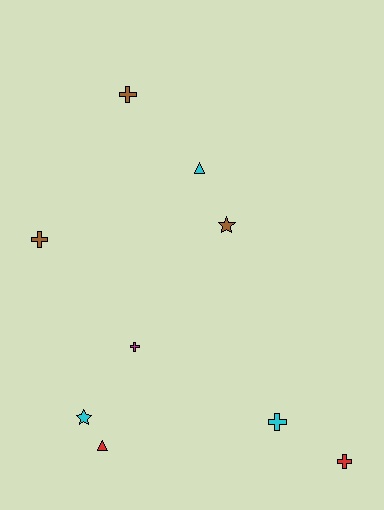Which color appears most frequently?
Cyan, with 3 objects.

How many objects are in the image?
There are 9 objects.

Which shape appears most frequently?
Cross, with 5 objects.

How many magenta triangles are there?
There are no magenta triangles.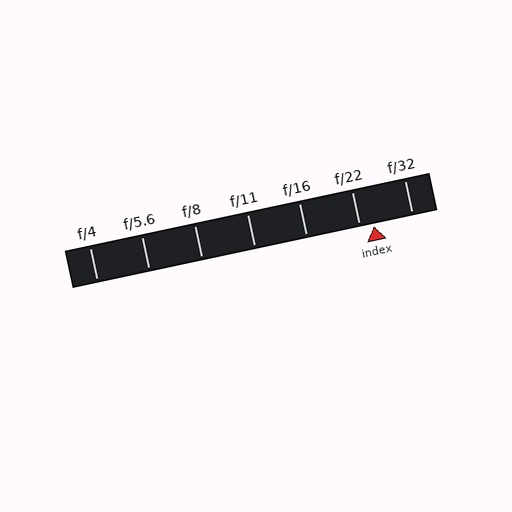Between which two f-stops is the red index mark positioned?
The index mark is between f/22 and f/32.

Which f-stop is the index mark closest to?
The index mark is closest to f/22.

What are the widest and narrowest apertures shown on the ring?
The widest aperture shown is f/4 and the narrowest is f/32.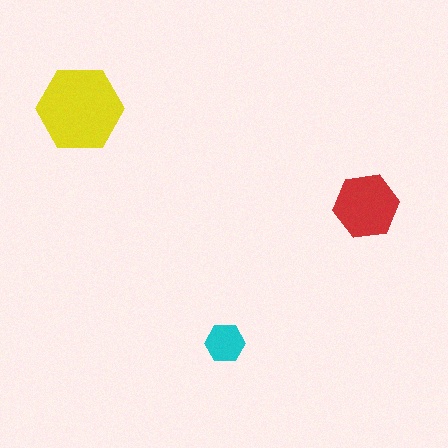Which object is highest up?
The yellow hexagon is topmost.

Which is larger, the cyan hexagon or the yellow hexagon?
The yellow one.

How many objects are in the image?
There are 3 objects in the image.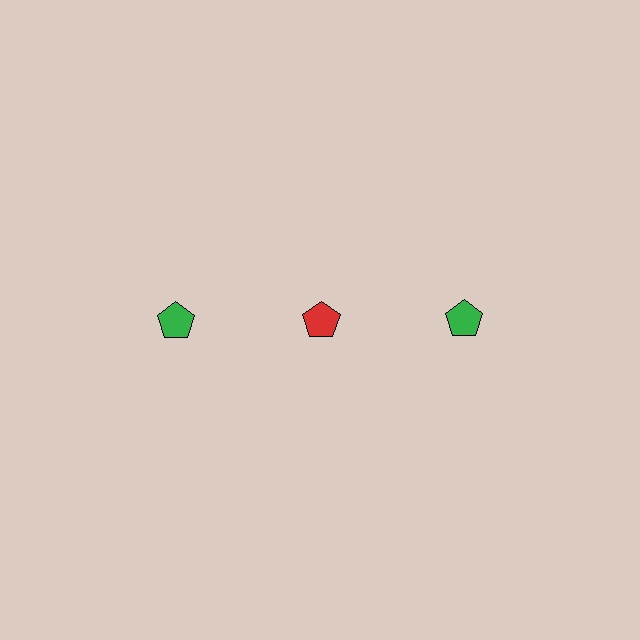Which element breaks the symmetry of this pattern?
The red pentagon in the top row, second from left column breaks the symmetry. All other shapes are green pentagons.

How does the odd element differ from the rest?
It has a different color: red instead of green.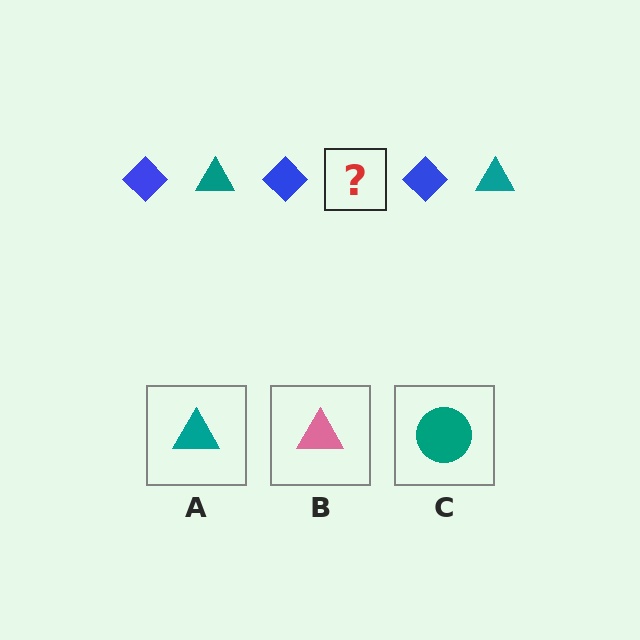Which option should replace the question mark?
Option A.